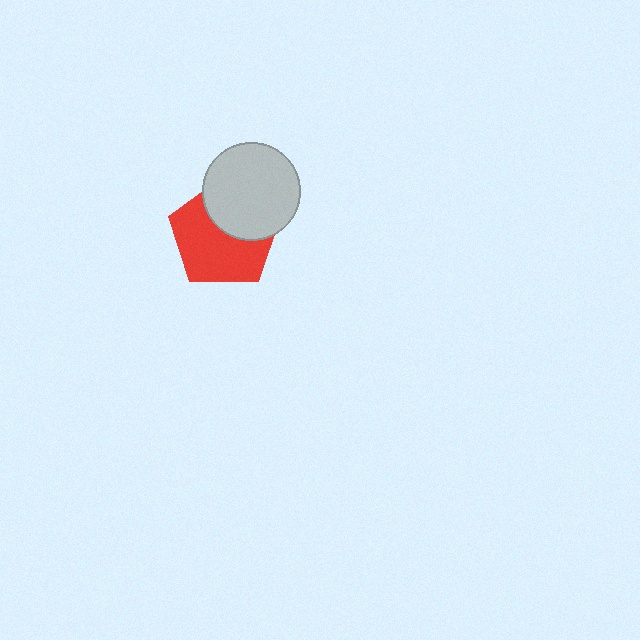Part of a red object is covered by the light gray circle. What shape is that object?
It is a pentagon.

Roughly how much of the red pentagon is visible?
About half of it is visible (roughly 62%).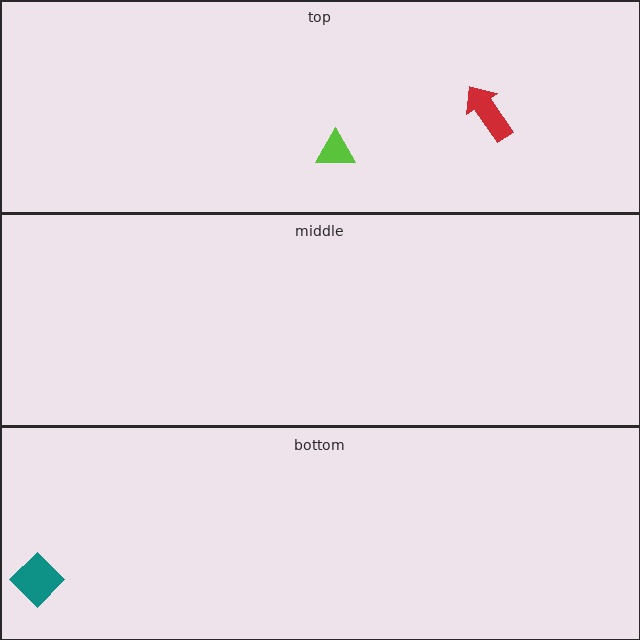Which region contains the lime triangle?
The top region.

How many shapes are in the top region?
2.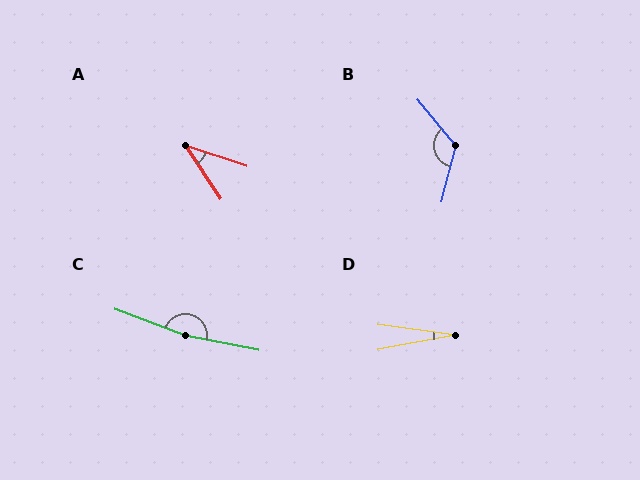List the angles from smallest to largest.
D (19°), A (37°), B (125°), C (170°).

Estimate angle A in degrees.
Approximately 37 degrees.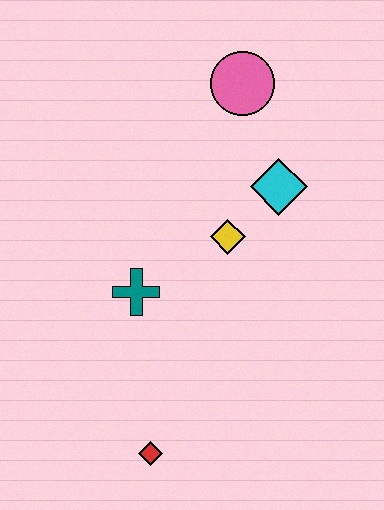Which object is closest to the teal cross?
The yellow diamond is closest to the teal cross.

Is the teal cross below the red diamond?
No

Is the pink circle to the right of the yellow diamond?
Yes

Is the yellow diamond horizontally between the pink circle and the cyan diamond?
No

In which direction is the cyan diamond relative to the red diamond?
The cyan diamond is above the red diamond.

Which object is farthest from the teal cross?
The pink circle is farthest from the teal cross.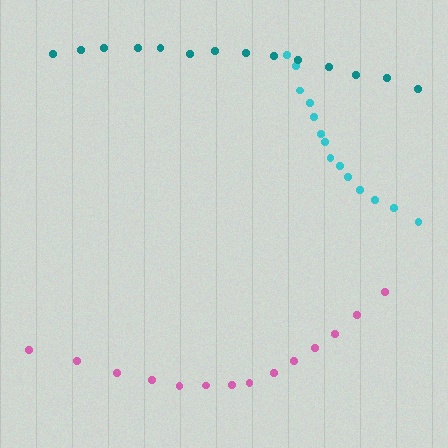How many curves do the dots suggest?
There are 3 distinct paths.